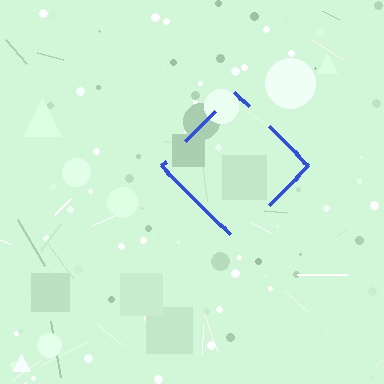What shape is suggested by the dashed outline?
The dashed outline suggests a diamond.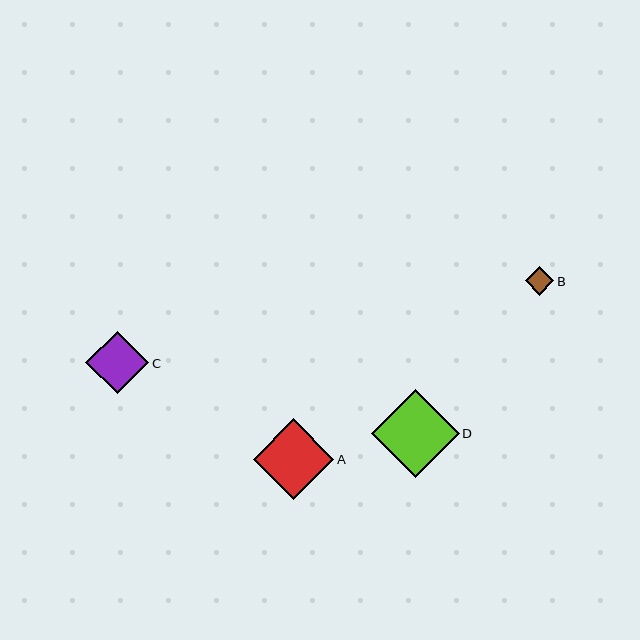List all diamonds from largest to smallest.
From largest to smallest: D, A, C, B.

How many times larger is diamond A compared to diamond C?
Diamond A is approximately 1.3 times the size of diamond C.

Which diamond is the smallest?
Diamond B is the smallest with a size of approximately 28 pixels.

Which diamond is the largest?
Diamond D is the largest with a size of approximately 88 pixels.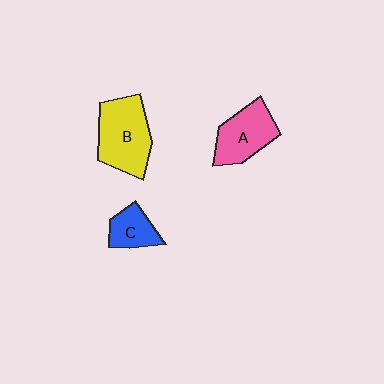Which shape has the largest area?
Shape B (yellow).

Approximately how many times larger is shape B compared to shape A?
Approximately 1.3 times.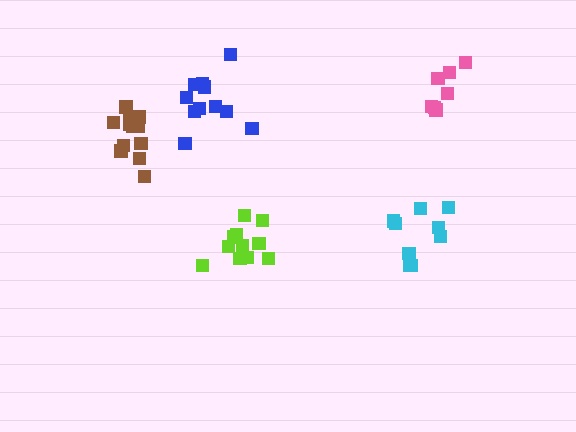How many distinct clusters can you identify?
There are 5 distinct clusters.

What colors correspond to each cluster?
The clusters are colored: lime, pink, cyan, brown, blue.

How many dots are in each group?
Group 1: 11 dots, Group 2: 7 dots, Group 3: 9 dots, Group 4: 12 dots, Group 5: 11 dots (50 total).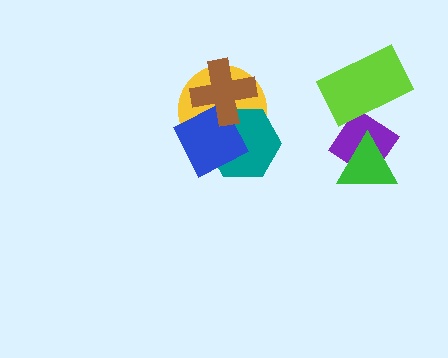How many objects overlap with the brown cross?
3 objects overlap with the brown cross.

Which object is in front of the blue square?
The brown cross is in front of the blue square.